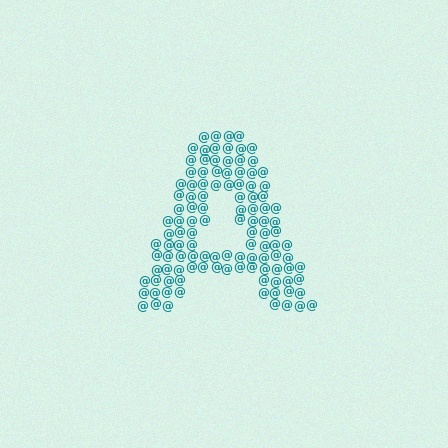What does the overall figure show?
The overall figure shows the letter A.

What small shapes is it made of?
It is made of small at signs.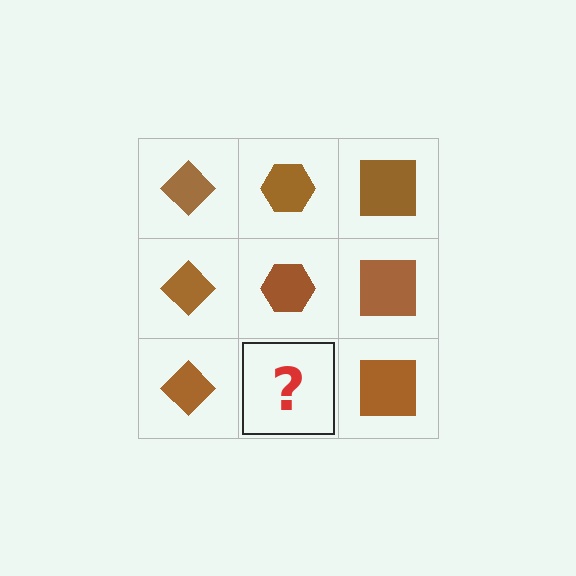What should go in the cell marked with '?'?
The missing cell should contain a brown hexagon.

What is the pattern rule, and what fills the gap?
The rule is that each column has a consistent shape. The gap should be filled with a brown hexagon.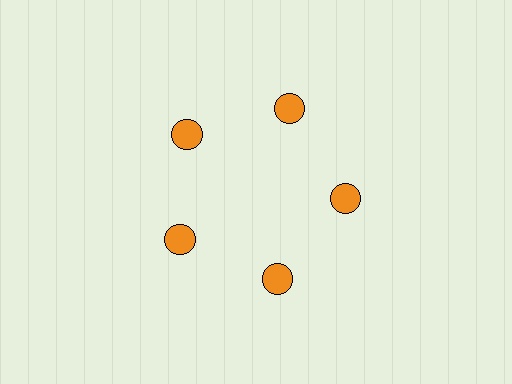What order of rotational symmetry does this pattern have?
This pattern has 5-fold rotational symmetry.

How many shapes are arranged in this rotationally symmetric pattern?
There are 5 shapes, arranged in 5 groups of 1.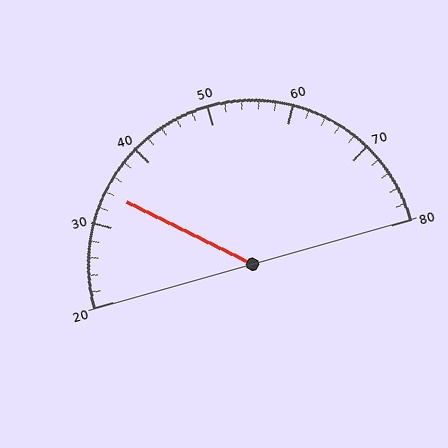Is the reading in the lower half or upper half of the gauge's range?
The reading is in the lower half of the range (20 to 80).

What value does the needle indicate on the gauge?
The needle indicates approximately 34.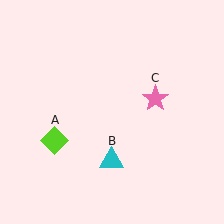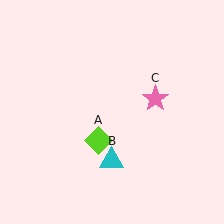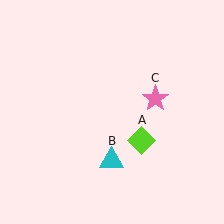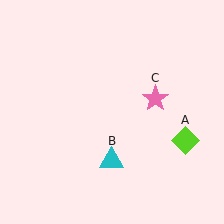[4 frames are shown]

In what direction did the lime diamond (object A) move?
The lime diamond (object A) moved right.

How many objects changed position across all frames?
1 object changed position: lime diamond (object A).